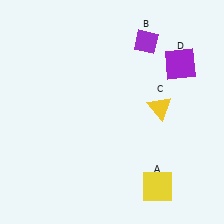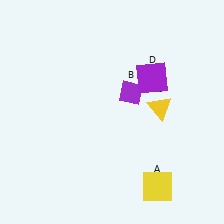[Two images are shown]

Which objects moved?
The objects that moved are: the purple diamond (B), the purple square (D).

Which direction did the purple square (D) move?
The purple square (D) moved left.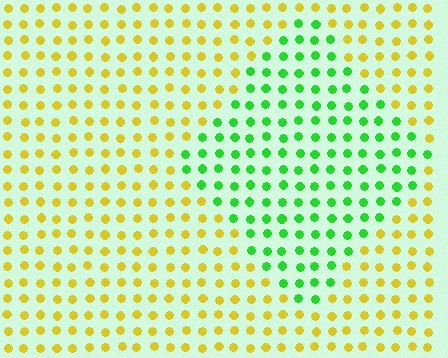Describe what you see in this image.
The image is filled with small yellow elements in a uniform arrangement. A diamond-shaped region is visible where the elements are tinted to a slightly different hue, forming a subtle color boundary.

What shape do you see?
I see a diamond.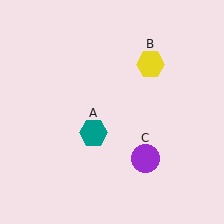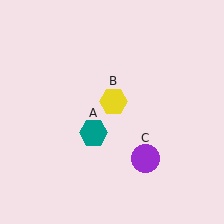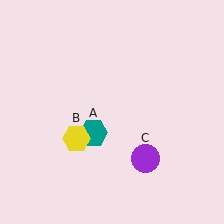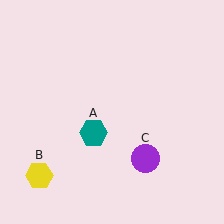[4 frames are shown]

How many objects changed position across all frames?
1 object changed position: yellow hexagon (object B).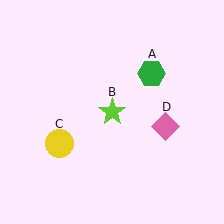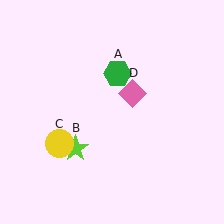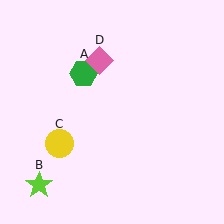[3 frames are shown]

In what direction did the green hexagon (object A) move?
The green hexagon (object A) moved left.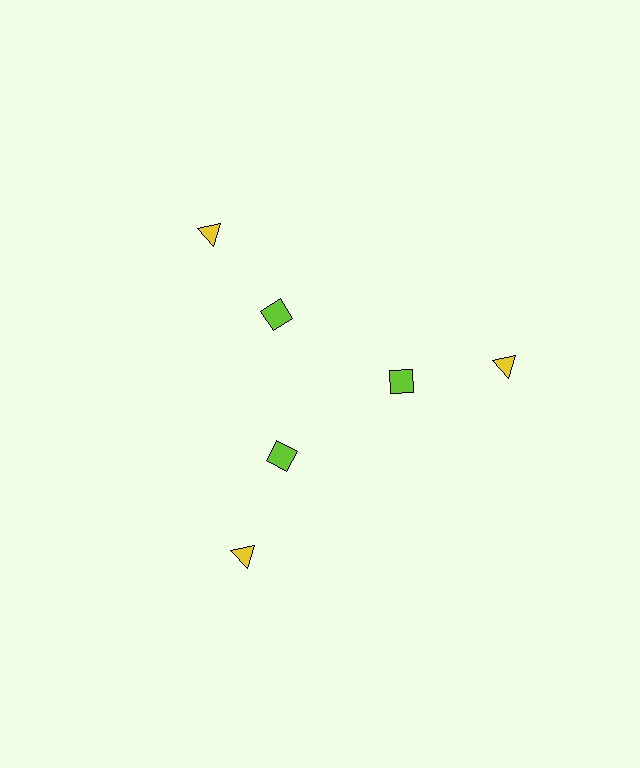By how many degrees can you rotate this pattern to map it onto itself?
The pattern maps onto itself every 120 degrees of rotation.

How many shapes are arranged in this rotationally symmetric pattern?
There are 6 shapes, arranged in 3 groups of 2.